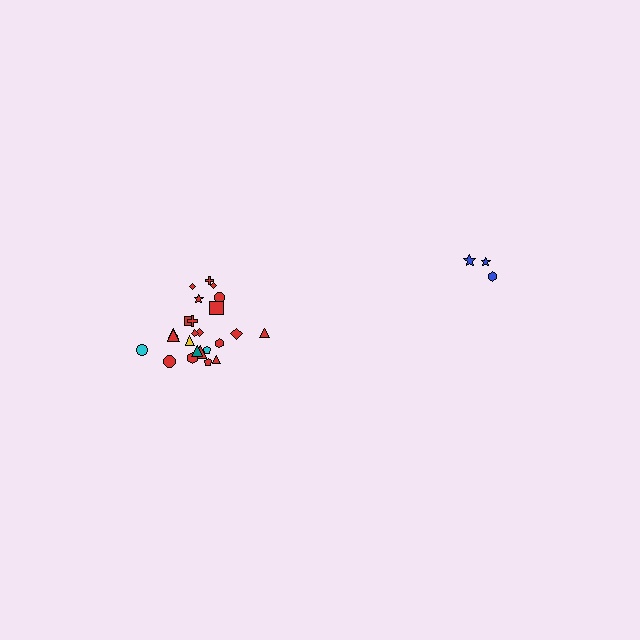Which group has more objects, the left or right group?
The left group.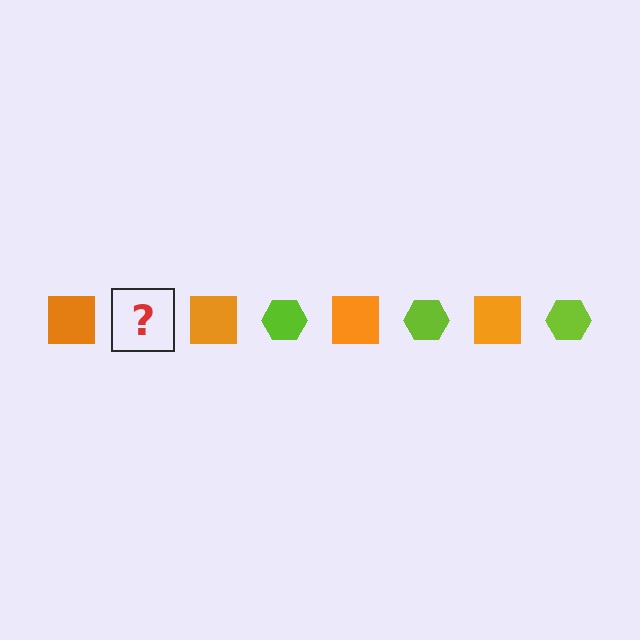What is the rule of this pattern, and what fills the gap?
The rule is that the pattern alternates between orange square and lime hexagon. The gap should be filled with a lime hexagon.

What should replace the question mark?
The question mark should be replaced with a lime hexagon.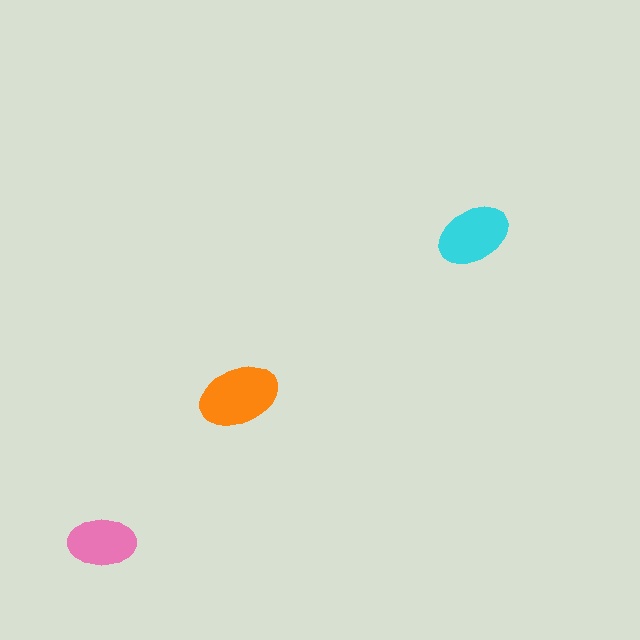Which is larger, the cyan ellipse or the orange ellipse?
The orange one.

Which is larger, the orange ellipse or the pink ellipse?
The orange one.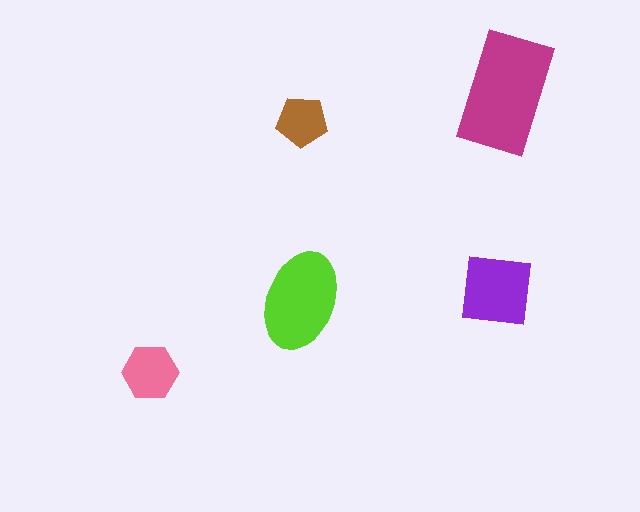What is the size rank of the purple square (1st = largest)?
3rd.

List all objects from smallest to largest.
The brown pentagon, the pink hexagon, the purple square, the lime ellipse, the magenta rectangle.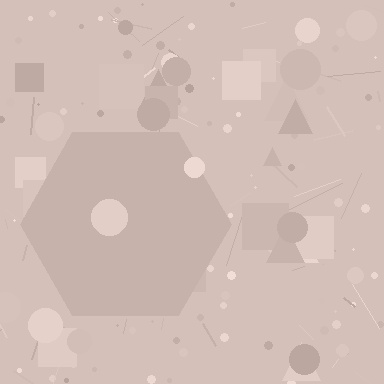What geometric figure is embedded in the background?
A hexagon is embedded in the background.